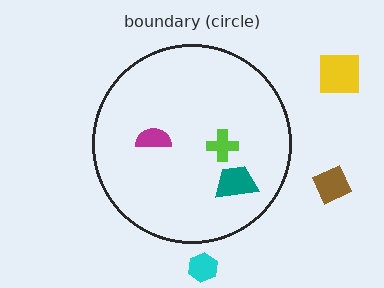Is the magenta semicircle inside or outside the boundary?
Inside.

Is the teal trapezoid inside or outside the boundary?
Inside.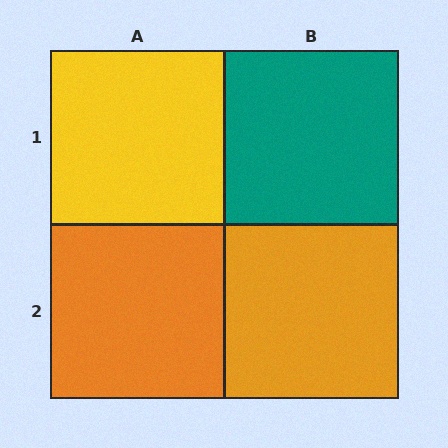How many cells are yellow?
1 cell is yellow.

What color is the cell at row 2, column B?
Orange.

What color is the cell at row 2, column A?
Orange.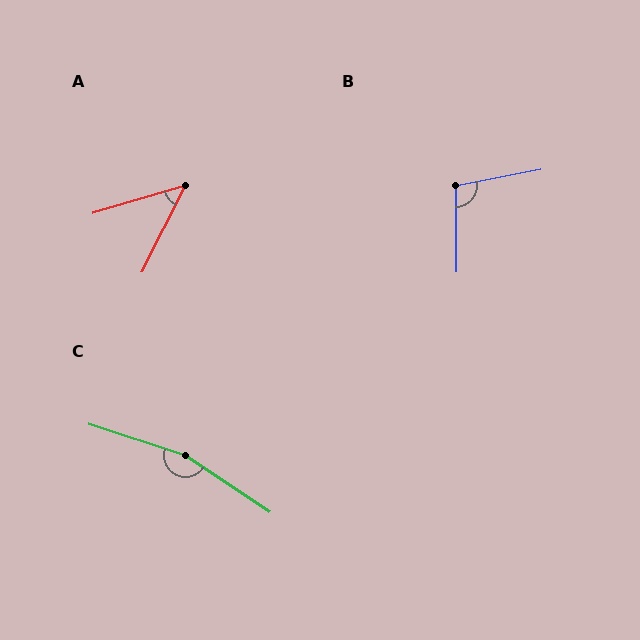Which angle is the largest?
C, at approximately 164 degrees.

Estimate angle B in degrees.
Approximately 100 degrees.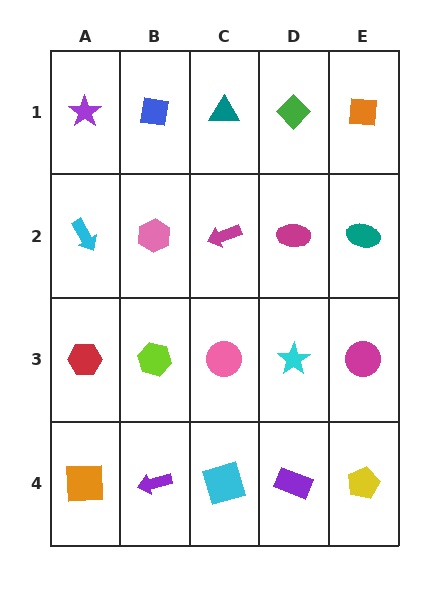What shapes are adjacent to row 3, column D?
A magenta ellipse (row 2, column D), a purple rectangle (row 4, column D), a pink circle (row 3, column C), a magenta circle (row 3, column E).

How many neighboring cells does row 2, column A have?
3.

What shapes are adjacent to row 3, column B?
A pink hexagon (row 2, column B), a purple arrow (row 4, column B), a red hexagon (row 3, column A), a pink circle (row 3, column C).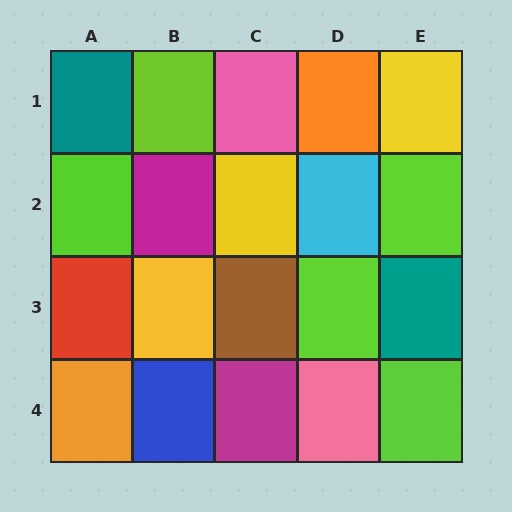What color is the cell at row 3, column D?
Lime.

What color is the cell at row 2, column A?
Lime.